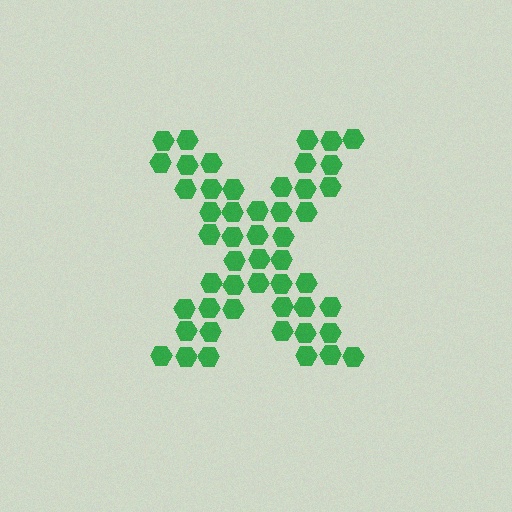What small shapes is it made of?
It is made of small hexagons.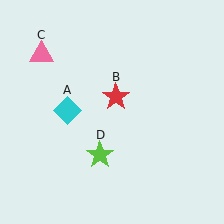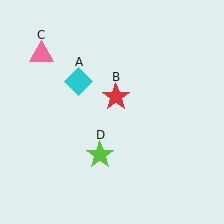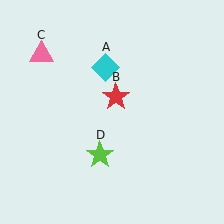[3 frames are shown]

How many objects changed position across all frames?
1 object changed position: cyan diamond (object A).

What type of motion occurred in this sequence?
The cyan diamond (object A) rotated clockwise around the center of the scene.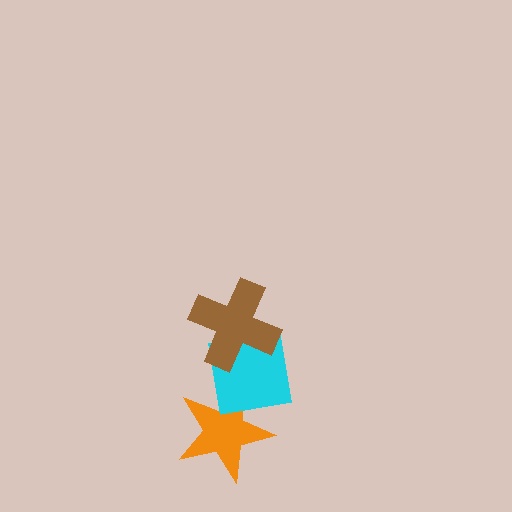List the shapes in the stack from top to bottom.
From top to bottom: the brown cross, the cyan square, the orange star.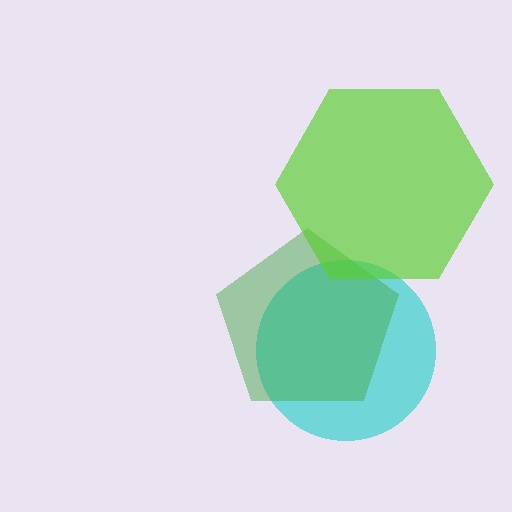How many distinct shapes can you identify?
There are 3 distinct shapes: a cyan circle, a green pentagon, a lime hexagon.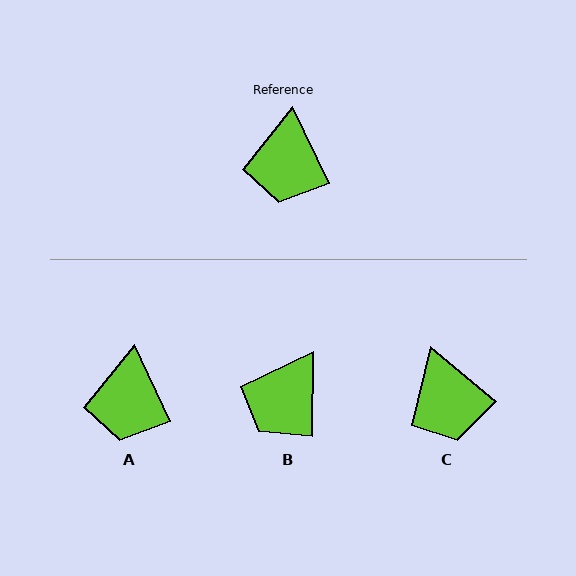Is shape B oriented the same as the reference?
No, it is off by about 26 degrees.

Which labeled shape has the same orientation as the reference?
A.